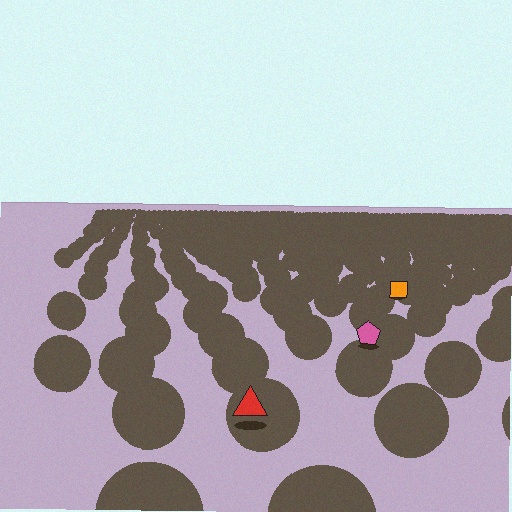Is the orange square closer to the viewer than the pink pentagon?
No. The pink pentagon is closer — you can tell from the texture gradient: the ground texture is coarser near it.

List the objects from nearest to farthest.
From nearest to farthest: the red triangle, the pink pentagon, the orange square.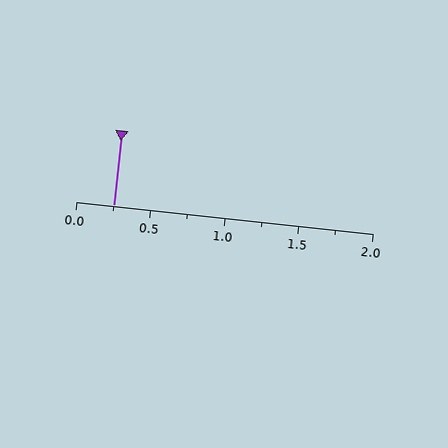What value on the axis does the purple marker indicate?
The marker indicates approximately 0.25.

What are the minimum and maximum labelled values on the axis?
The axis runs from 0.0 to 2.0.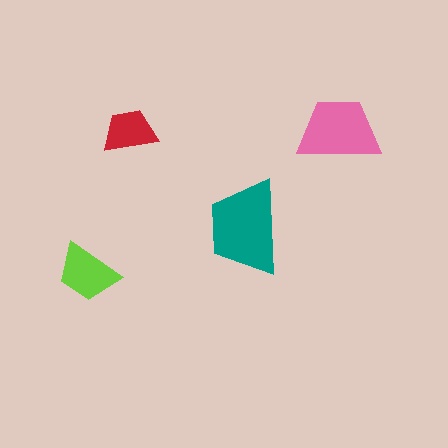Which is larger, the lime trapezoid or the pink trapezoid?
The pink one.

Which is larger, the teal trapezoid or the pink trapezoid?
The teal one.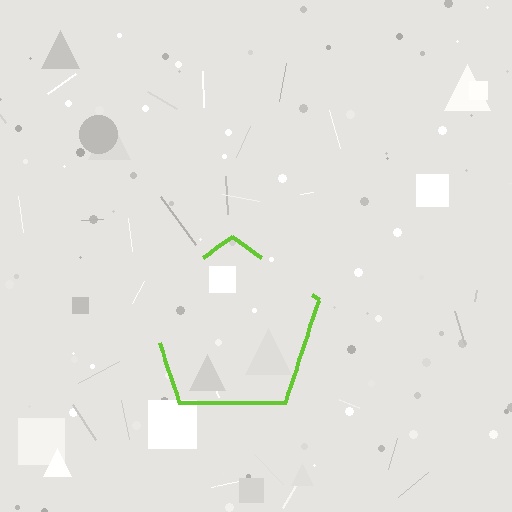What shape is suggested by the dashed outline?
The dashed outline suggests a pentagon.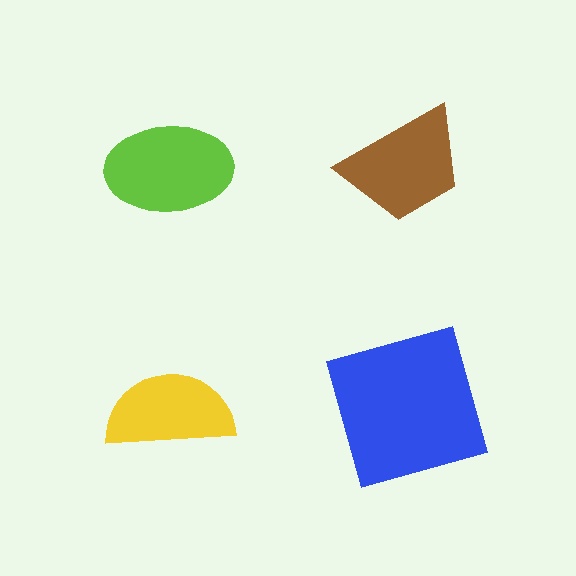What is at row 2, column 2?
A blue square.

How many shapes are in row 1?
2 shapes.